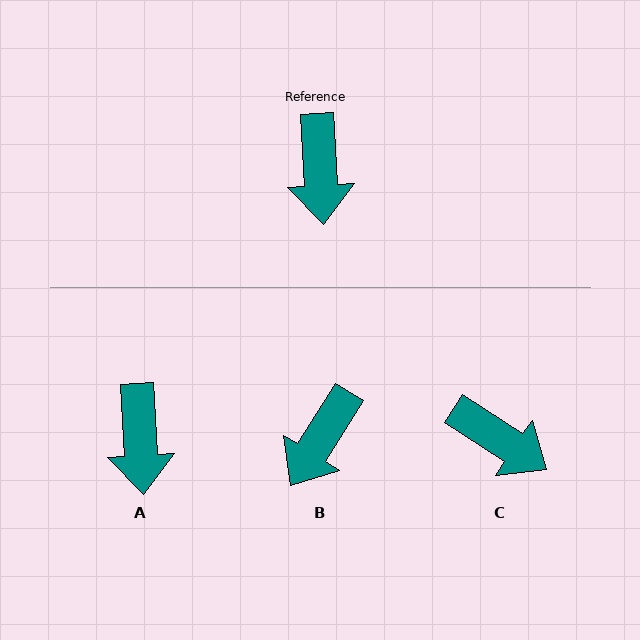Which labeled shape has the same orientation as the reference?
A.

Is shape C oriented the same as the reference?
No, it is off by about 53 degrees.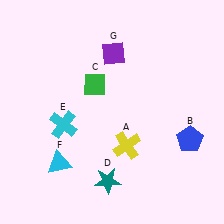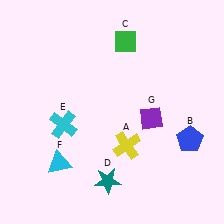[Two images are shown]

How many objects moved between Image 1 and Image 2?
2 objects moved between the two images.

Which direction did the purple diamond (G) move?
The purple diamond (G) moved down.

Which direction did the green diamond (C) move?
The green diamond (C) moved up.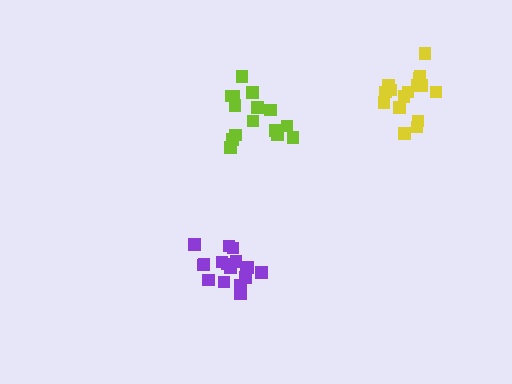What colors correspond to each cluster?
The clusters are colored: lime, yellow, purple.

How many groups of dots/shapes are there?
There are 3 groups.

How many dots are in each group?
Group 1: 16 dots, Group 2: 16 dots, Group 3: 17 dots (49 total).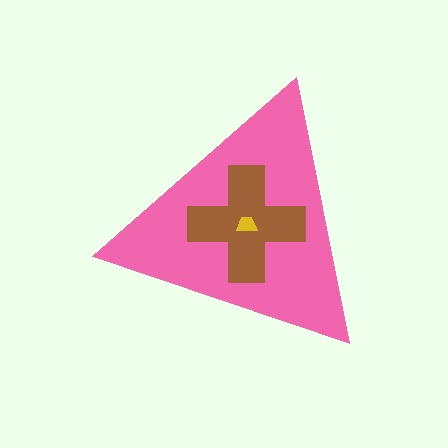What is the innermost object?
The yellow trapezoid.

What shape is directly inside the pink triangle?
The brown cross.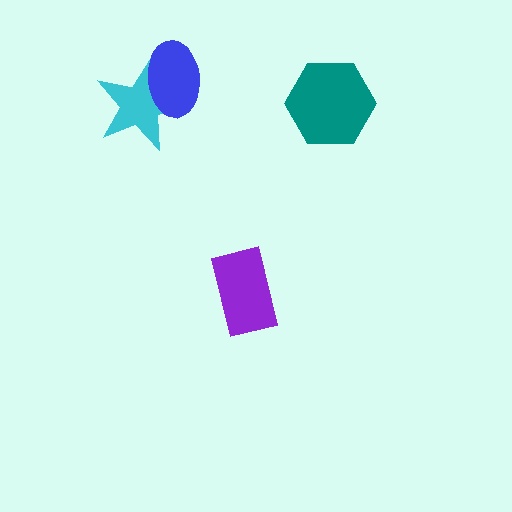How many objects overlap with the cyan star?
1 object overlaps with the cyan star.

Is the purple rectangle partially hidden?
No, no other shape covers it.